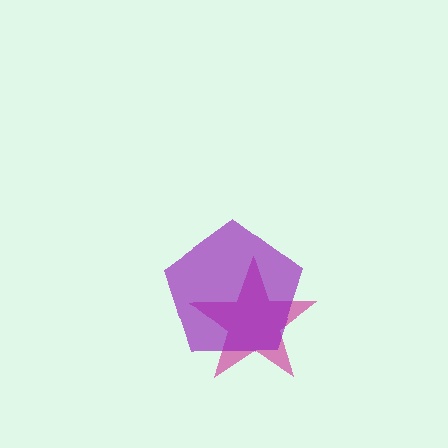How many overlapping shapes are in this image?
There are 2 overlapping shapes in the image.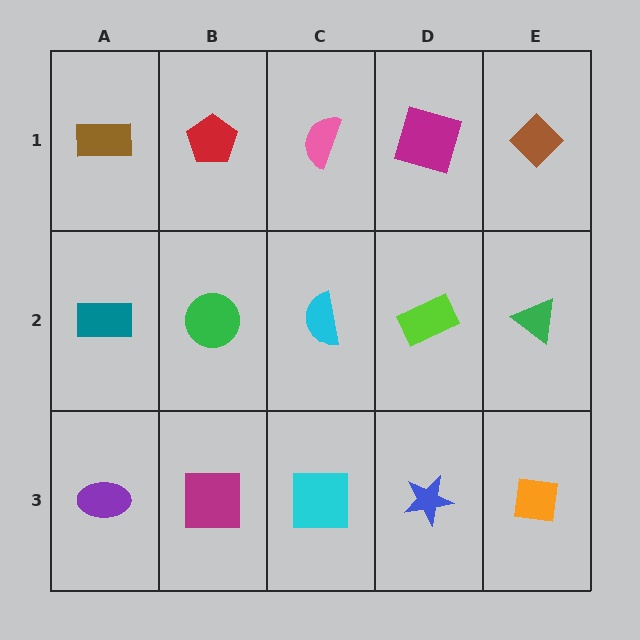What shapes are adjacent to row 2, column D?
A magenta square (row 1, column D), a blue star (row 3, column D), a cyan semicircle (row 2, column C), a green triangle (row 2, column E).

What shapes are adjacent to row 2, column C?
A pink semicircle (row 1, column C), a cyan square (row 3, column C), a green circle (row 2, column B), a lime rectangle (row 2, column D).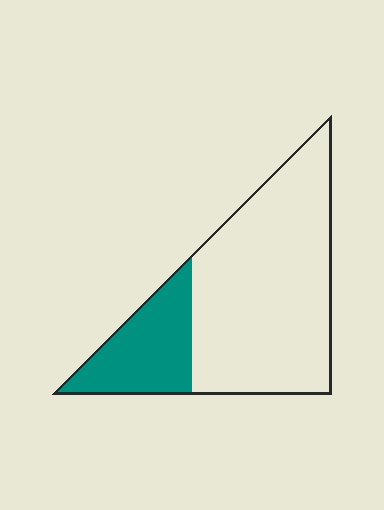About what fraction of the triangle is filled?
About one quarter (1/4).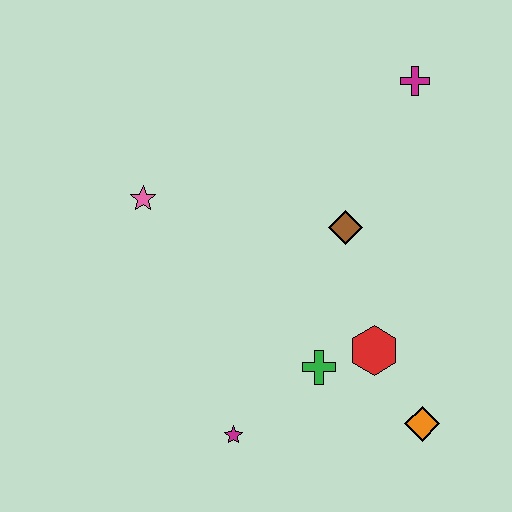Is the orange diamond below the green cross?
Yes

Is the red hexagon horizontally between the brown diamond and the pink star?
No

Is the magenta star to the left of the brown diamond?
Yes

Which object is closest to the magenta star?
The green cross is closest to the magenta star.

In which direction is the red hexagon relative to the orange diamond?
The red hexagon is above the orange diamond.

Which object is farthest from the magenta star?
The magenta cross is farthest from the magenta star.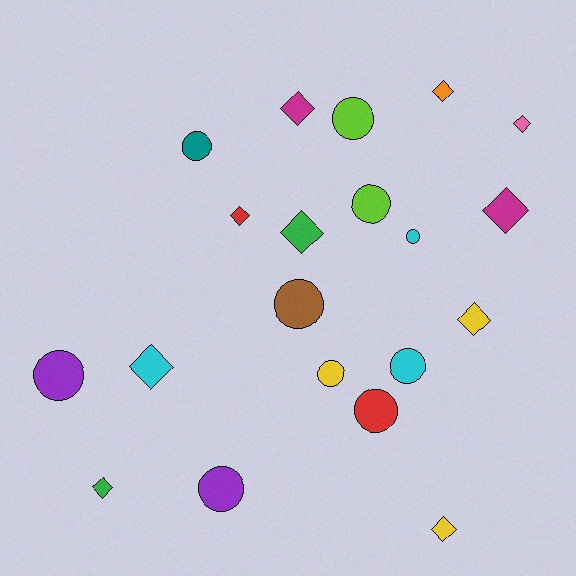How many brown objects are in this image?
There is 1 brown object.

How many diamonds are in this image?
There are 10 diamonds.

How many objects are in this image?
There are 20 objects.